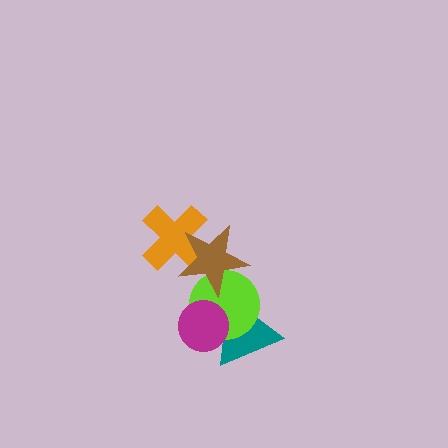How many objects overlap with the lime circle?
3 objects overlap with the lime circle.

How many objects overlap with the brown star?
2 objects overlap with the brown star.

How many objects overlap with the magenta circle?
2 objects overlap with the magenta circle.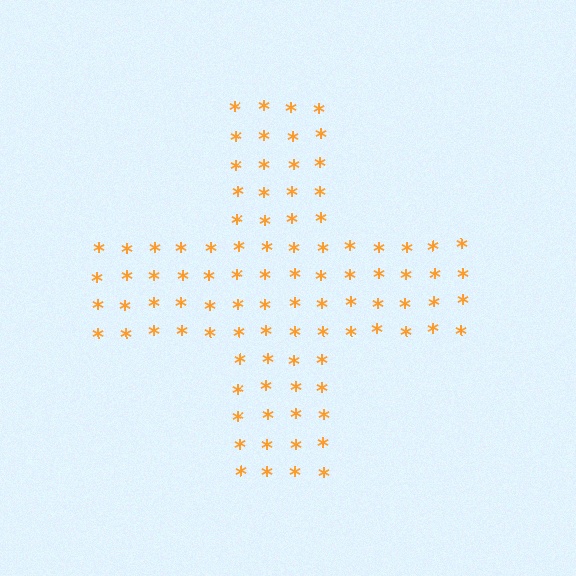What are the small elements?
The small elements are asterisks.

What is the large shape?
The large shape is a cross.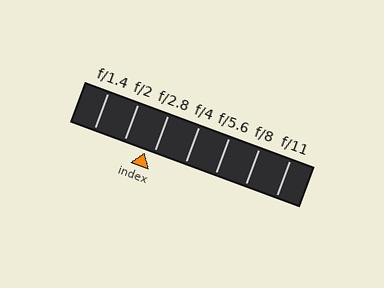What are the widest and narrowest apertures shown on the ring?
The widest aperture shown is f/1.4 and the narrowest is f/11.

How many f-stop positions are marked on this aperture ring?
There are 7 f-stop positions marked.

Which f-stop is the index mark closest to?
The index mark is closest to f/2.8.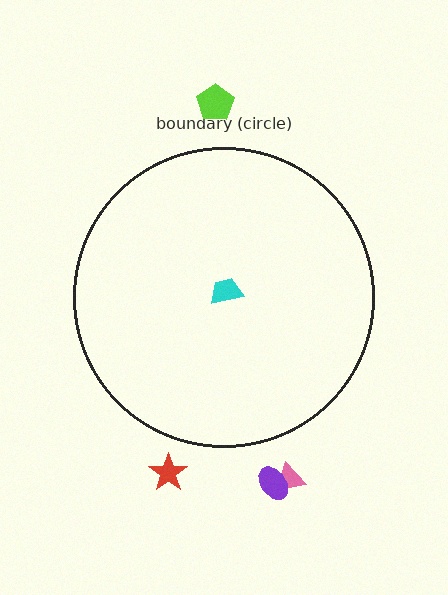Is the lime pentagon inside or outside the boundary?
Outside.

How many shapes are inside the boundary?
1 inside, 4 outside.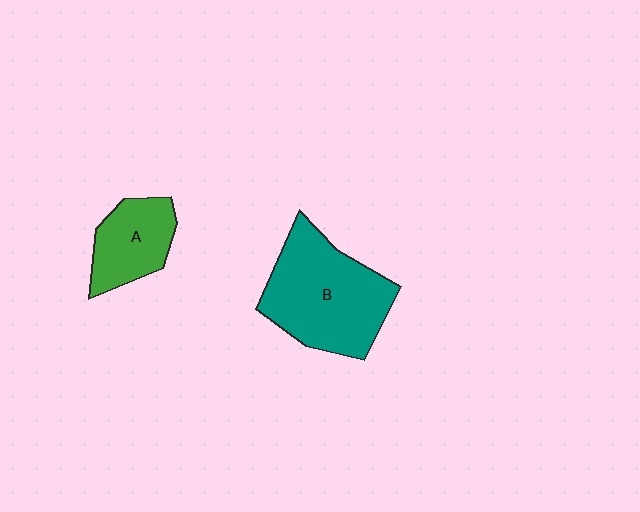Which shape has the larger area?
Shape B (teal).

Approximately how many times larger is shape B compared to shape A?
Approximately 1.9 times.